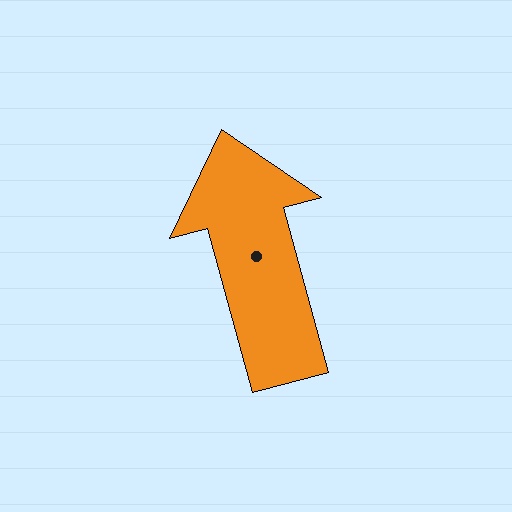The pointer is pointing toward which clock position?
Roughly 11 o'clock.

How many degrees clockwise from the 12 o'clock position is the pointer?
Approximately 345 degrees.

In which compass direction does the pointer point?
North.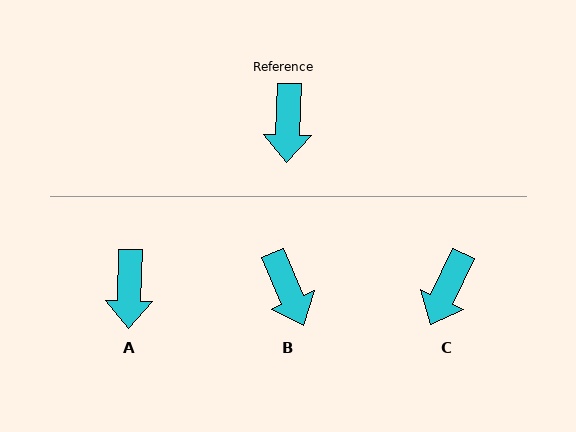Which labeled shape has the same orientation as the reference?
A.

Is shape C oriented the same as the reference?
No, it is off by about 23 degrees.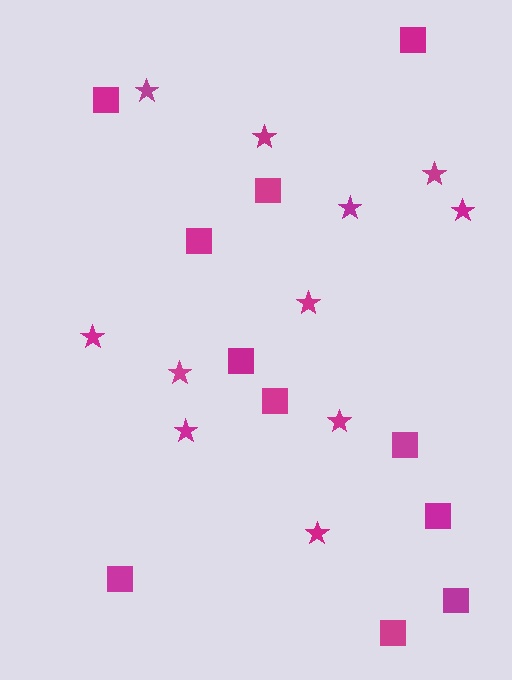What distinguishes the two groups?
There are 2 groups: one group of stars (11) and one group of squares (11).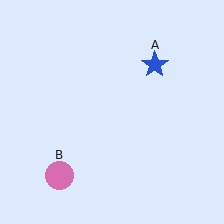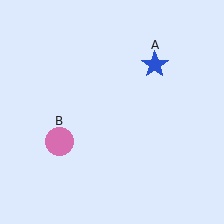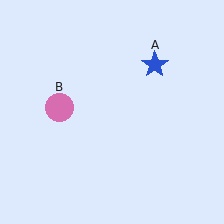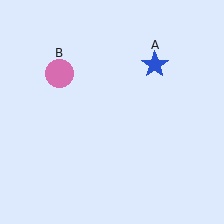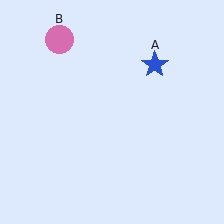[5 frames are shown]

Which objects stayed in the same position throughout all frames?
Blue star (object A) remained stationary.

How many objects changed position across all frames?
1 object changed position: pink circle (object B).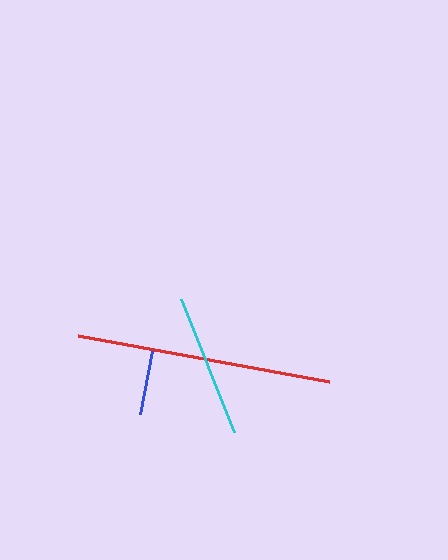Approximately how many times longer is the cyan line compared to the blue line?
The cyan line is approximately 2.3 times the length of the blue line.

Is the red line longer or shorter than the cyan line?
The red line is longer than the cyan line.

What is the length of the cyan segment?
The cyan segment is approximately 143 pixels long.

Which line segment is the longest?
The red line is the longest at approximately 255 pixels.